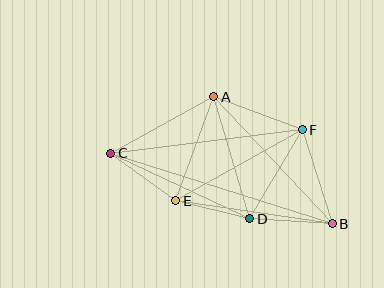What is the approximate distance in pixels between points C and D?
The distance between C and D is approximately 154 pixels.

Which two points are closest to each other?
Points D and E are closest to each other.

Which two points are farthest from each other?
Points B and C are farthest from each other.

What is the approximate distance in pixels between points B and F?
The distance between B and F is approximately 99 pixels.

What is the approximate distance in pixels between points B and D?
The distance between B and D is approximately 82 pixels.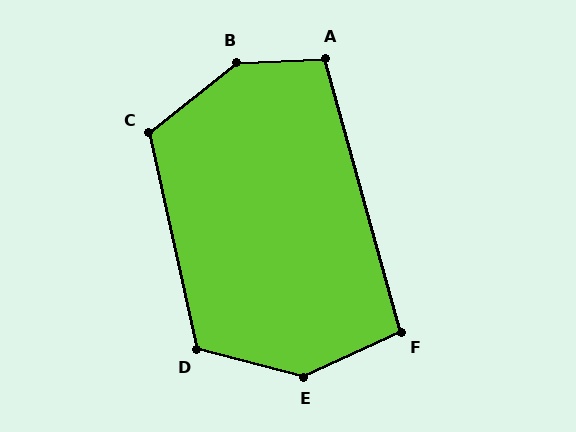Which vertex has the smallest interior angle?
F, at approximately 99 degrees.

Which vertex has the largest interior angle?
B, at approximately 144 degrees.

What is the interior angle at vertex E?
Approximately 141 degrees (obtuse).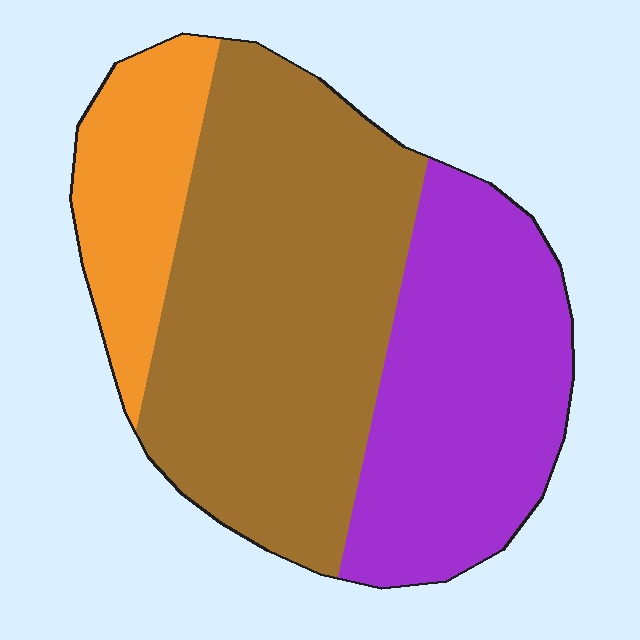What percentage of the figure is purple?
Purple covers roughly 35% of the figure.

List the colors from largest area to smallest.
From largest to smallest: brown, purple, orange.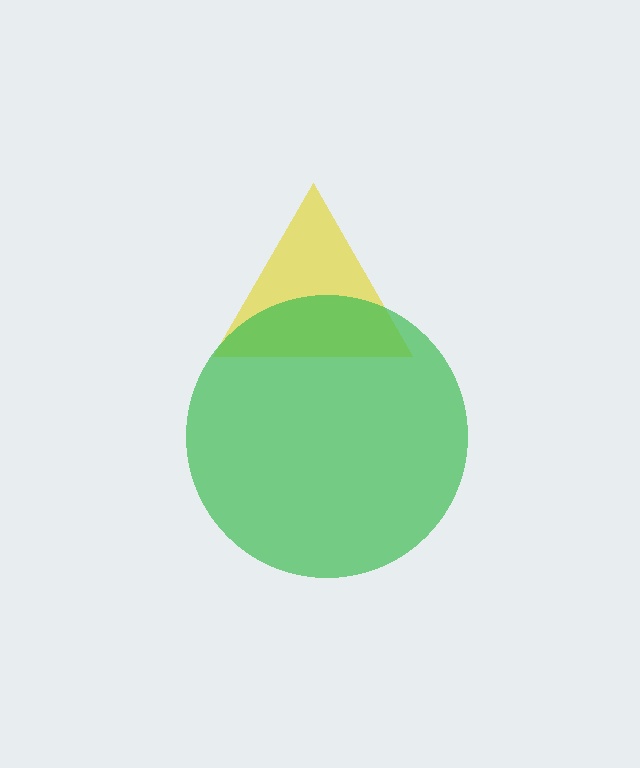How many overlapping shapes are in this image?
There are 2 overlapping shapes in the image.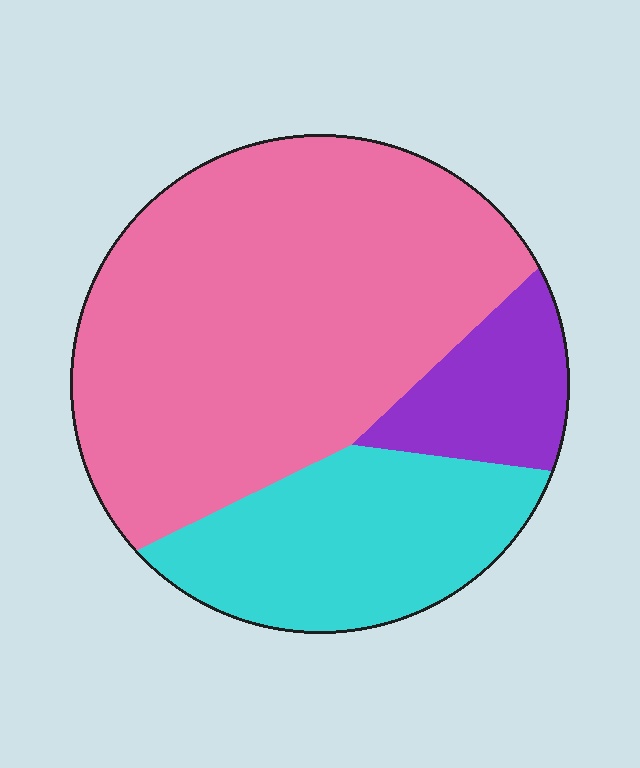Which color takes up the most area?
Pink, at roughly 60%.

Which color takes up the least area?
Purple, at roughly 10%.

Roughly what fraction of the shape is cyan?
Cyan takes up between a quarter and a half of the shape.